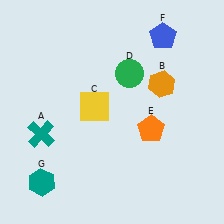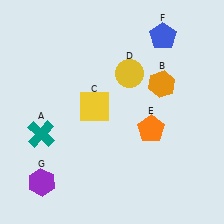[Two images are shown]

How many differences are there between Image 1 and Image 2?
There are 2 differences between the two images.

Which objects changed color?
D changed from green to yellow. G changed from teal to purple.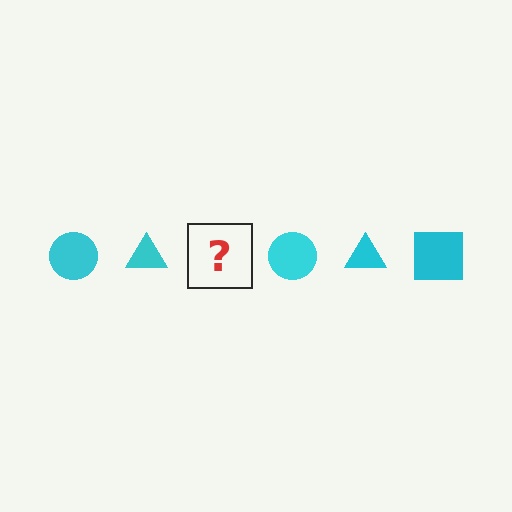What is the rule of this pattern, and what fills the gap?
The rule is that the pattern cycles through circle, triangle, square shapes in cyan. The gap should be filled with a cyan square.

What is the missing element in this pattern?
The missing element is a cyan square.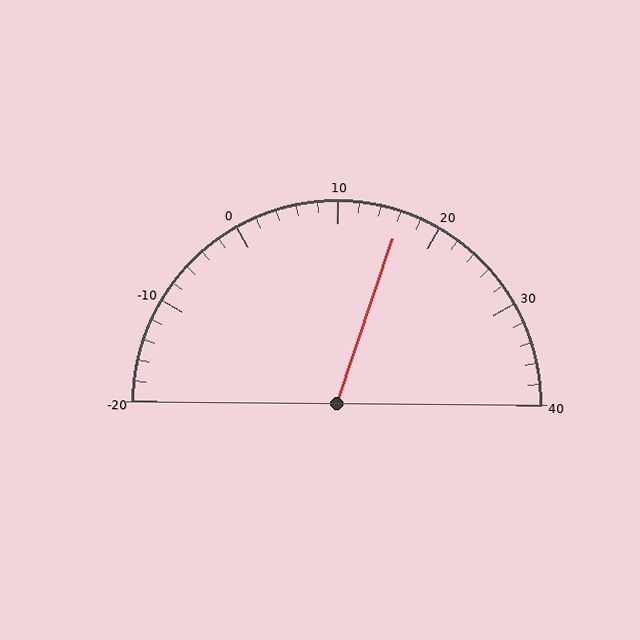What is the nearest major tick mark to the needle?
The nearest major tick mark is 20.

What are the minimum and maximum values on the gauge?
The gauge ranges from -20 to 40.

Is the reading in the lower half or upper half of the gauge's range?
The reading is in the upper half of the range (-20 to 40).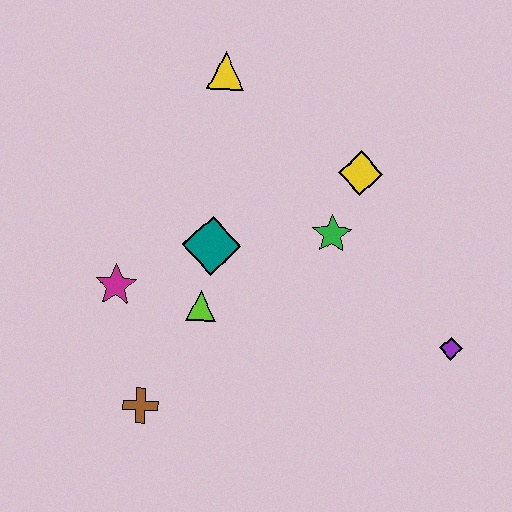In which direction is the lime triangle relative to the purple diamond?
The lime triangle is to the left of the purple diamond.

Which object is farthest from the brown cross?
The yellow triangle is farthest from the brown cross.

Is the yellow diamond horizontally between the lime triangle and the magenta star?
No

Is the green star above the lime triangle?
Yes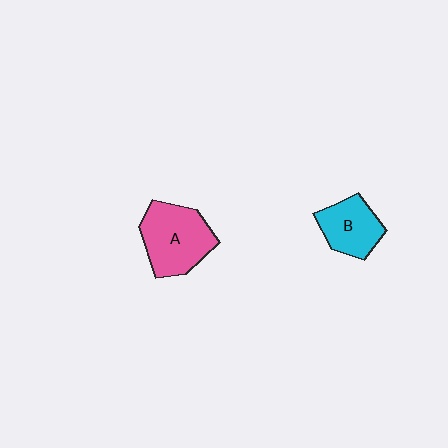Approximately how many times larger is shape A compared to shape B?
Approximately 1.4 times.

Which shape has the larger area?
Shape A (pink).